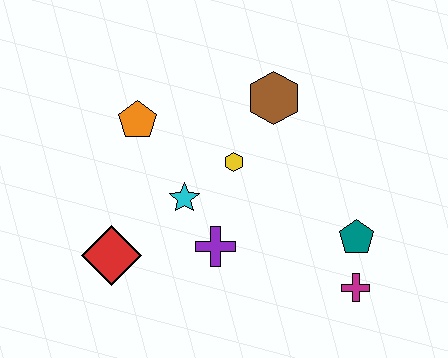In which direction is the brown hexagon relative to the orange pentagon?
The brown hexagon is to the right of the orange pentagon.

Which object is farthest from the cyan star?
The magenta cross is farthest from the cyan star.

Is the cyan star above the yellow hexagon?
No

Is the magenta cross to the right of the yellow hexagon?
Yes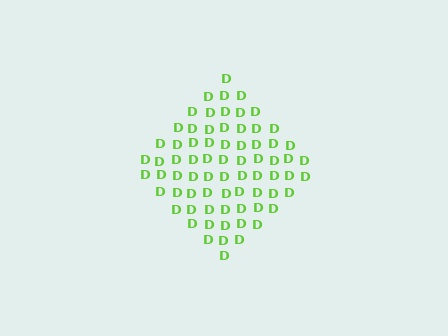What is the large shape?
The large shape is a diamond.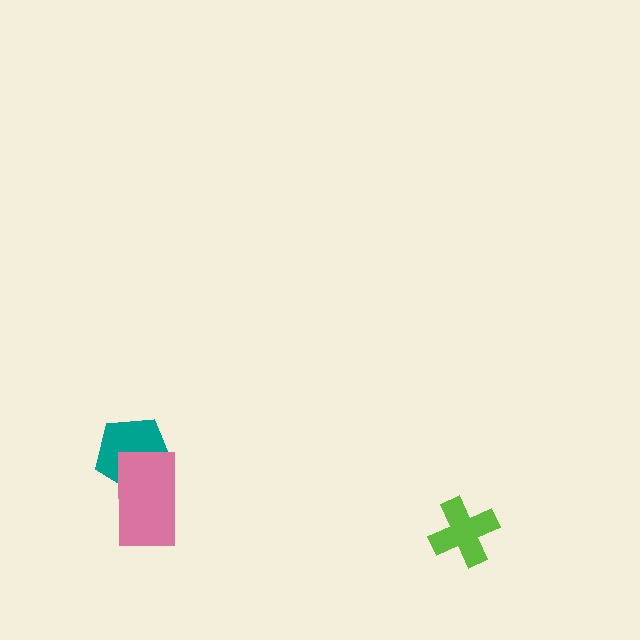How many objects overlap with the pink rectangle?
1 object overlaps with the pink rectangle.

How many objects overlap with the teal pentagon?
1 object overlaps with the teal pentagon.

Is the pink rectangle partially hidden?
No, no other shape covers it.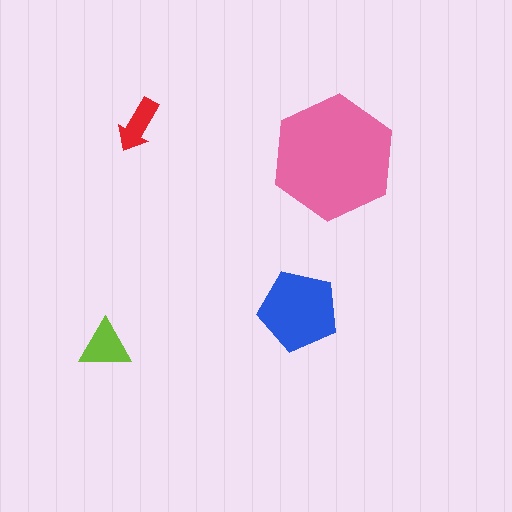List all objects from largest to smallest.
The pink hexagon, the blue pentagon, the lime triangle, the red arrow.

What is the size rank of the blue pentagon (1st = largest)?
2nd.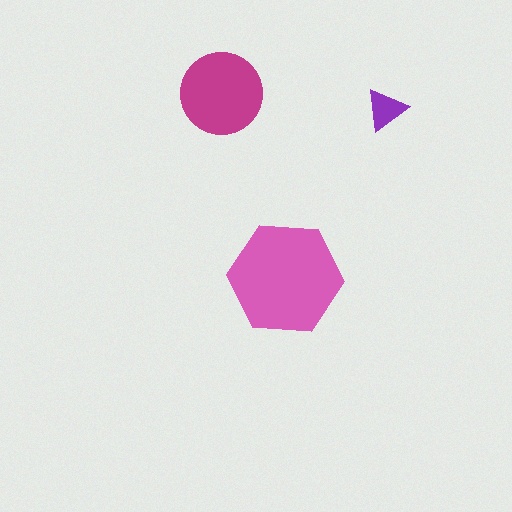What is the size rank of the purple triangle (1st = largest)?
3rd.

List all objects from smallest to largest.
The purple triangle, the magenta circle, the pink hexagon.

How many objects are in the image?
There are 3 objects in the image.